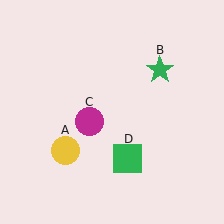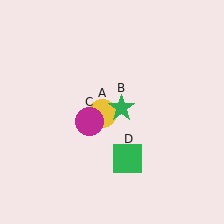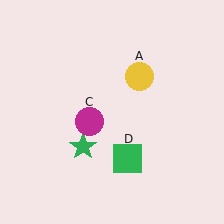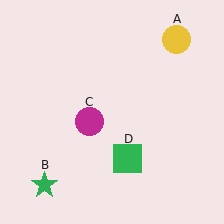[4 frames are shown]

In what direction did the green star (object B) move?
The green star (object B) moved down and to the left.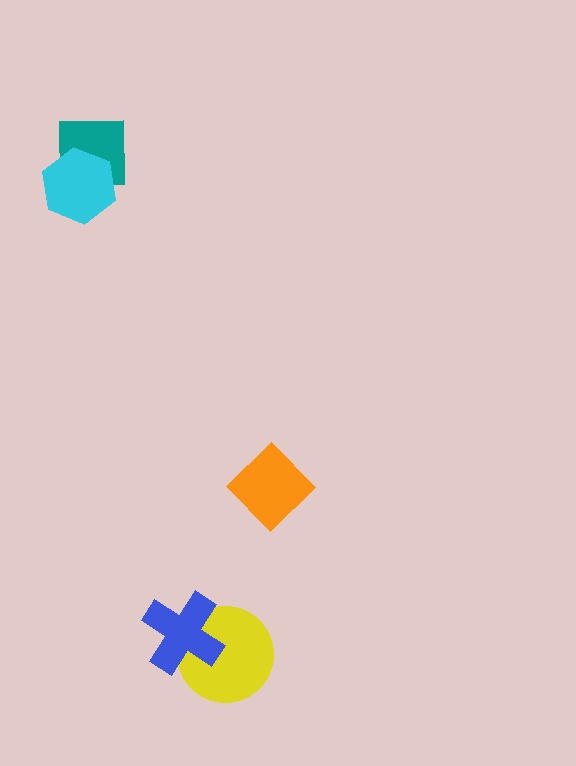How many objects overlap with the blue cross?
1 object overlaps with the blue cross.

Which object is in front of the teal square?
The cyan hexagon is in front of the teal square.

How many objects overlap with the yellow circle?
1 object overlaps with the yellow circle.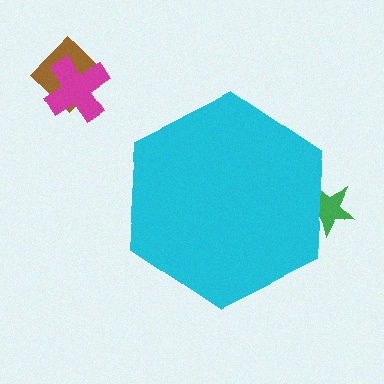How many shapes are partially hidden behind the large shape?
1 shape is partially hidden.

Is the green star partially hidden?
Yes, the green star is partially hidden behind the cyan hexagon.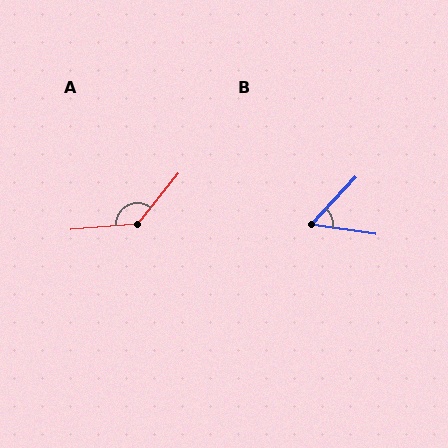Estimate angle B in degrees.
Approximately 55 degrees.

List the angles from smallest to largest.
B (55°), A (133°).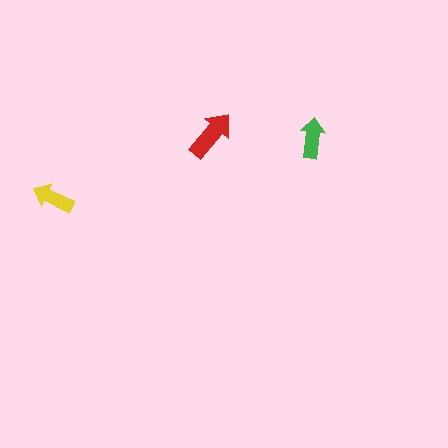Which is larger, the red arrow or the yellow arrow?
The red one.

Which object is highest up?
The red arrow is topmost.